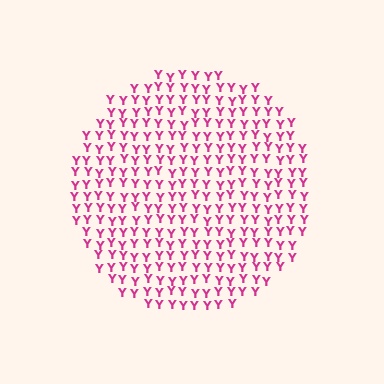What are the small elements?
The small elements are letter Y's.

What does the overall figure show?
The overall figure shows a circle.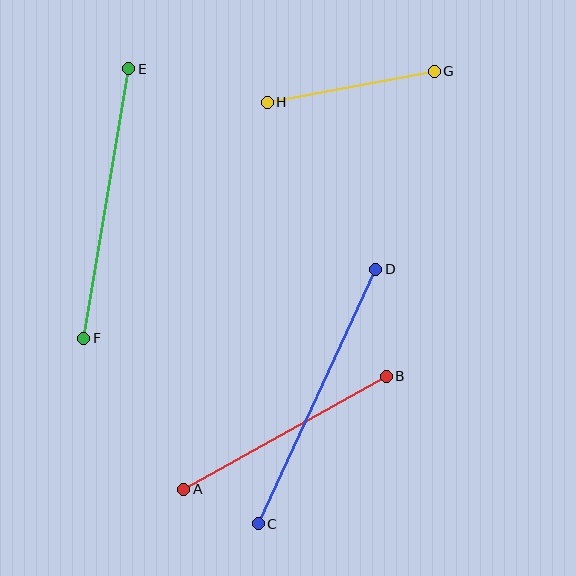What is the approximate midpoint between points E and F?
The midpoint is at approximately (106, 203) pixels.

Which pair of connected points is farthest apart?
Points C and D are farthest apart.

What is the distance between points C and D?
The distance is approximately 280 pixels.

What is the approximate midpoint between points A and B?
The midpoint is at approximately (285, 433) pixels.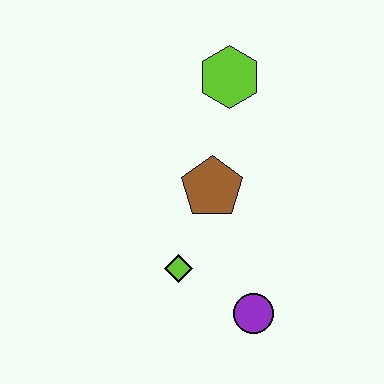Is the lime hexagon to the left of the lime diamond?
No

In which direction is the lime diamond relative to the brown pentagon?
The lime diamond is below the brown pentagon.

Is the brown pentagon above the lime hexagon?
No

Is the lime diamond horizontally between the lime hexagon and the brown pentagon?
No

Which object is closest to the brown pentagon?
The lime diamond is closest to the brown pentagon.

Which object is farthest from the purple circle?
The lime hexagon is farthest from the purple circle.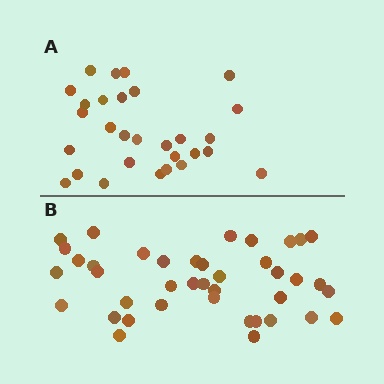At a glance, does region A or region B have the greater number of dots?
Region B (the bottom region) has more dots.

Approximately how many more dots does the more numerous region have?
Region B has roughly 12 or so more dots than region A.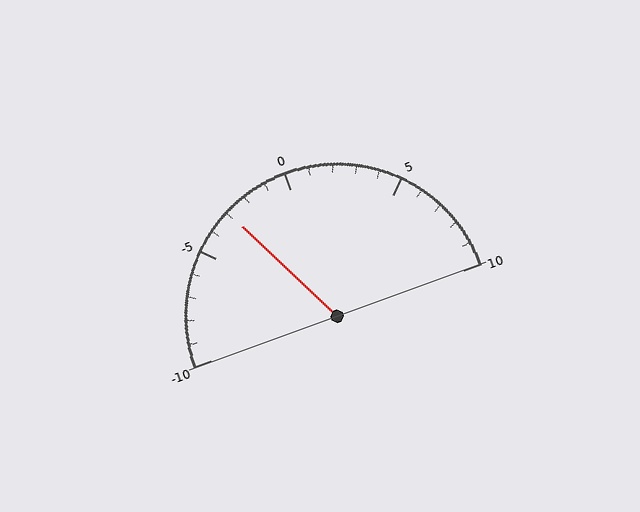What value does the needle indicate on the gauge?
The needle indicates approximately -3.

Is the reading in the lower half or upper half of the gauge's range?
The reading is in the lower half of the range (-10 to 10).